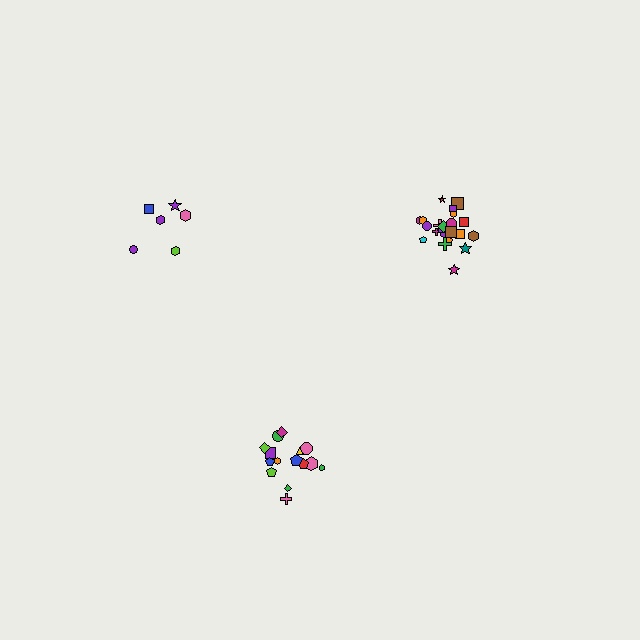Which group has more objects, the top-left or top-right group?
The top-right group.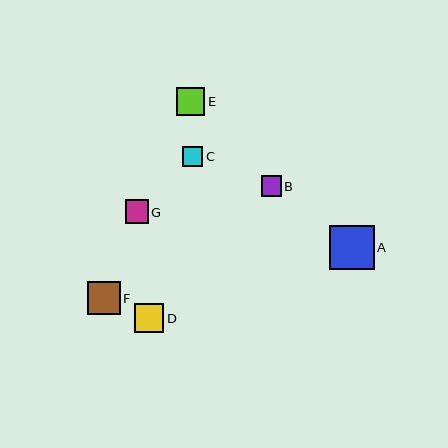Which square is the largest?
Square A is the largest with a size of approximately 44 pixels.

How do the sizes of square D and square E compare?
Square D and square E are approximately the same size.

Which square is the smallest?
Square C is the smallest with a size of approximately 20 pixels.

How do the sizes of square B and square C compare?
Square B and square C are approximately the same size.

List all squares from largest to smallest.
From largest to smallest: A, F, D, E, G, B, C.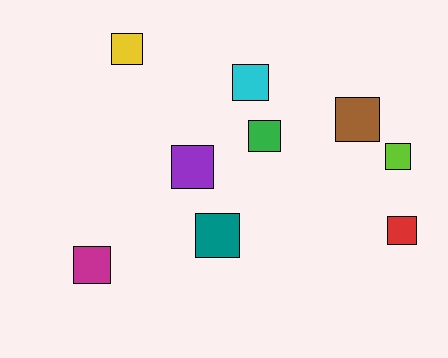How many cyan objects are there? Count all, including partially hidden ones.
There is 1 cyan object.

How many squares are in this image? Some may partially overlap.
There are 9 squares.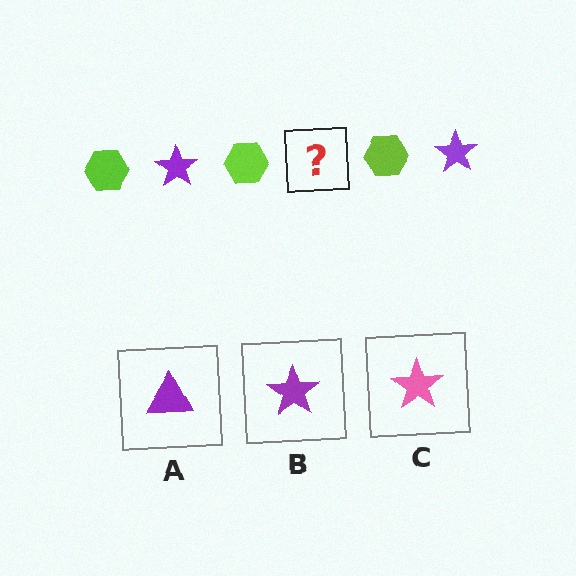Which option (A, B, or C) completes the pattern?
B.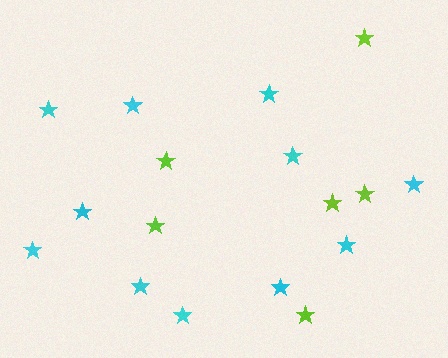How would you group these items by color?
There are 2 groups: one group of cyan stars (11) and one group of lime stars (6).